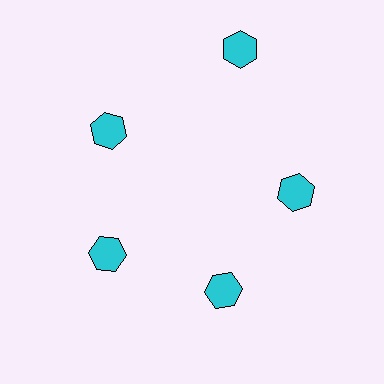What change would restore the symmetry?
The symmetry would be restored by moving it inward, back onto the ring so that all 5 hexagons sit at equal angles and equal distance from the center.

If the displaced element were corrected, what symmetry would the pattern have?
It would have 5-fold rotational symmetry — the pattern would map onto itself every 72 degrees.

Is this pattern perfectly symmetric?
No. The 5 cyan hexagons are arranged in a ring, but one element near the 1 o'clock position is pushed outward from the center, breaking the 5-fold rotational symmetry.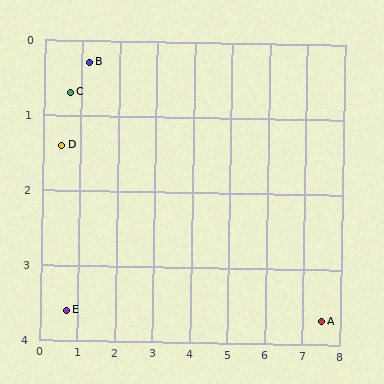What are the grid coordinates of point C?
Point C is at approximately (0.7, 0.7).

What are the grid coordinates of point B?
Point B is at approximately (1.2, 0.3).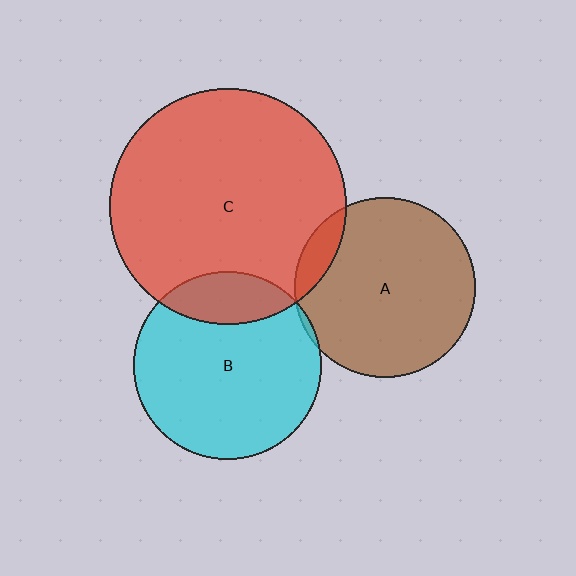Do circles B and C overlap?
Yes.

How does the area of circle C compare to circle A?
Approximately 1.7 times.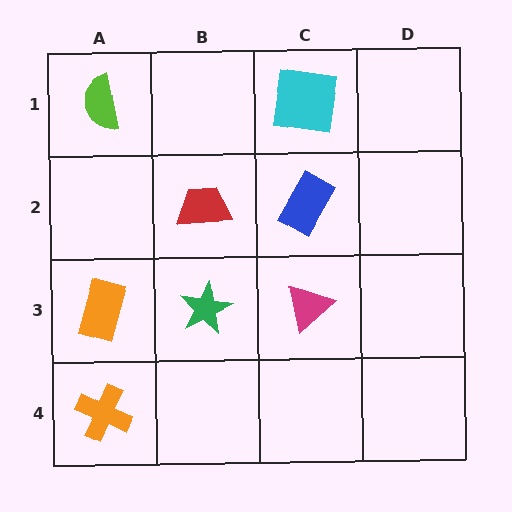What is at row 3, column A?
An orange rectangle.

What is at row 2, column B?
A red trapezoid.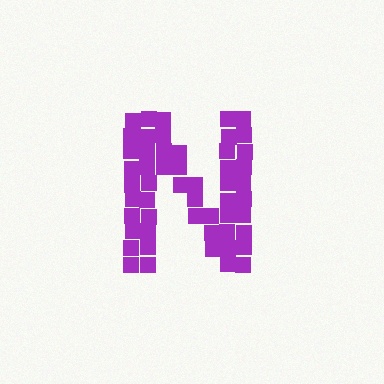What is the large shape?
The large shape is the letter N.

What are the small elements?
The small elements are squares.